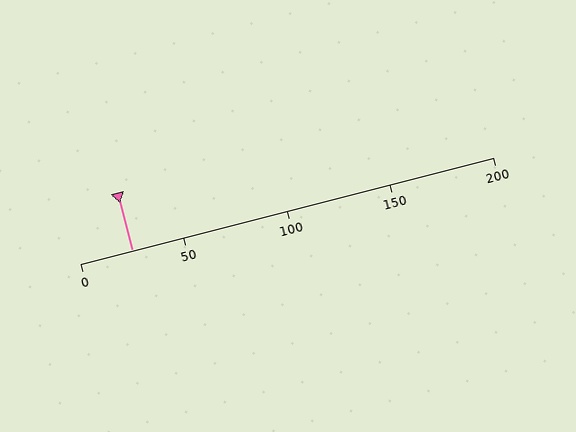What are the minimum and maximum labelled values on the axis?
The axis runs from 0 to 200.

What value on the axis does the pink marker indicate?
The marker indicates approximately 25.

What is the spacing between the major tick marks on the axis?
The major ticks are spaced 50 apart.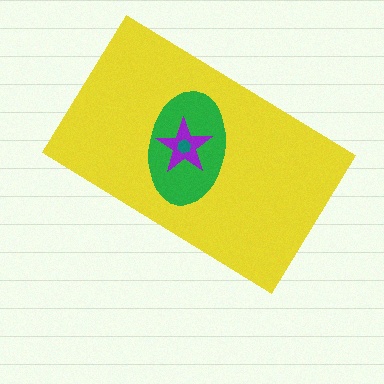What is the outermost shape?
The yellow rectangle.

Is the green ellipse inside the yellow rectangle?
Yes.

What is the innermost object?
The teal hexagon.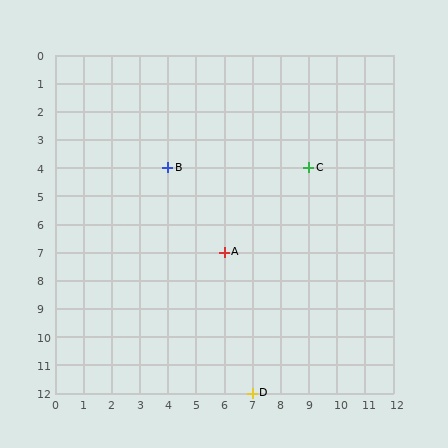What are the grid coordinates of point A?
Point A is at grid coordinates (6, 7).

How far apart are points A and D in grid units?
Points A and D are 1 column and 5 rows apart (about 5.1 grid units diagonally).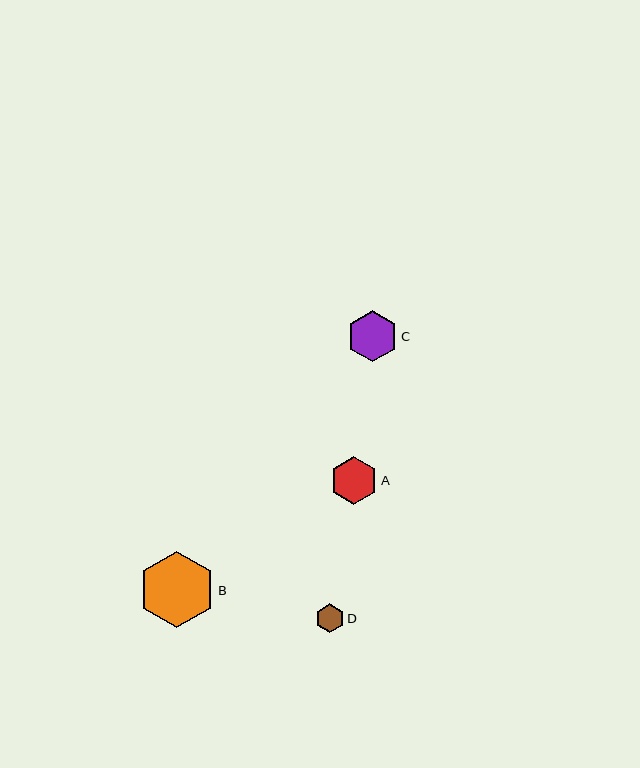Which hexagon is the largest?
Hexagon B is the largest with a size of approximately 77 pixels.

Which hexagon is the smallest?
Hexagon D is the smallest with a size of approximately 29 pixels.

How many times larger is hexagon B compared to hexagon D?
Hexagon B is approximately 2.7 times the size of hexagon D.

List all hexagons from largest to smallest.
From largest to smallest: B, C, A, D.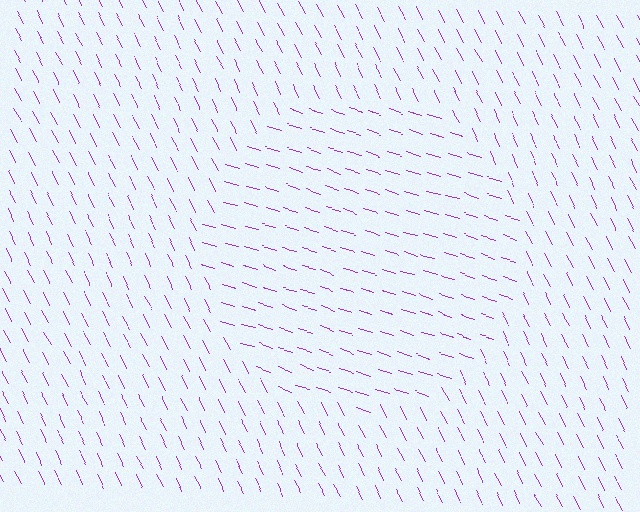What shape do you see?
I see a circle.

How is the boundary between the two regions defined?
The boundary is defined purely by a change in line orientation (approximately 45 degrees difference). All lines are the same color and thickness.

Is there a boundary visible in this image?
Yes, there is a texture boundary formed by a change in line orientation.